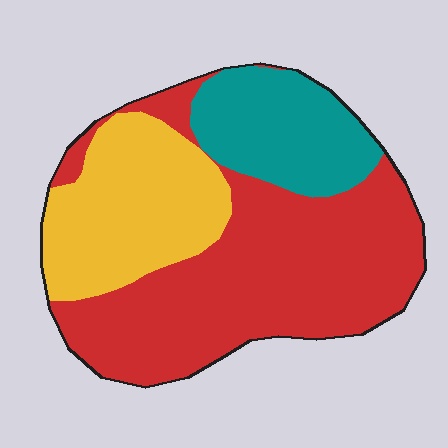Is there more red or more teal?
Red.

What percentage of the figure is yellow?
Yellow takes up about one quarter (1/4) of the figure.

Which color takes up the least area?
Teal, at roughly 20%.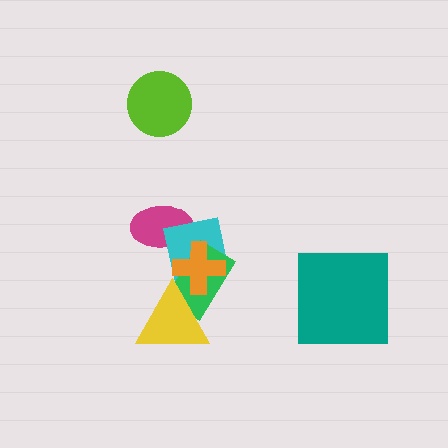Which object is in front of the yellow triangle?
The orange cross is in front of the yellow triangle.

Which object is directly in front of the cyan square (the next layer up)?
The green rectangle is directly in front of the cyan square.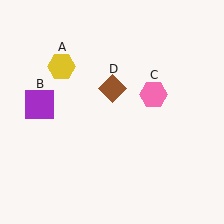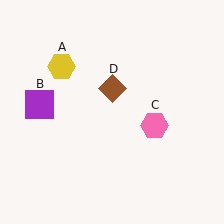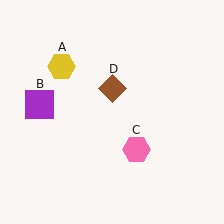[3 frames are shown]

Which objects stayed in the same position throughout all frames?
Yellow hexagon (object A) and purple square (object B) and brown diamond (object D) remained stationary.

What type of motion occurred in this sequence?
The pink hexagon (object C) rotated clockwise around the center of the scene.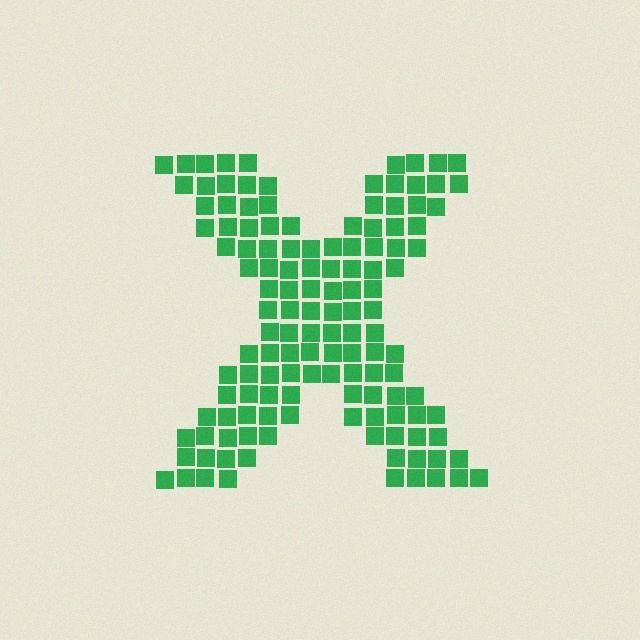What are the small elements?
The small elements are squares.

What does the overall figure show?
The overall figure shows the letter X.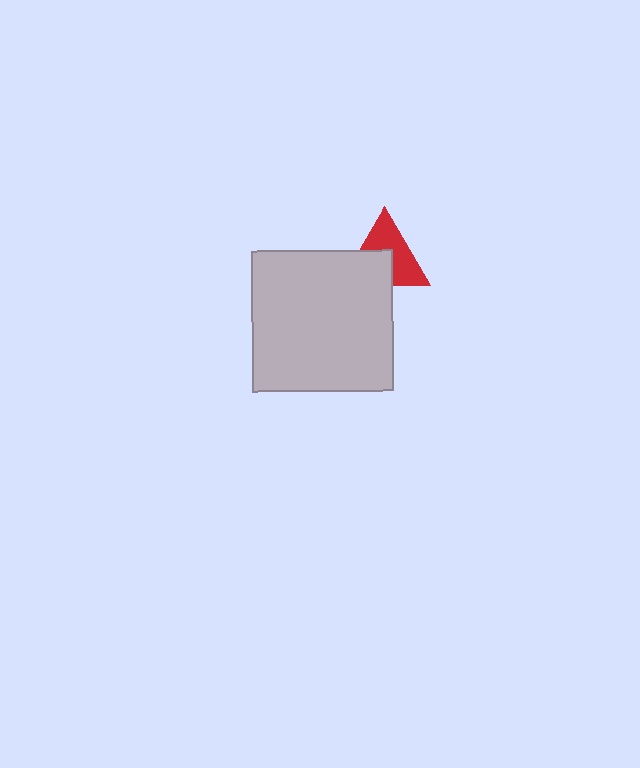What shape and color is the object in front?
The object in front is a light gray square.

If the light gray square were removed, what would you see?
You would see the complete red triangle.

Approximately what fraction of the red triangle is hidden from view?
Roughly 44% of the red triangle is hidden behind the light gray square.